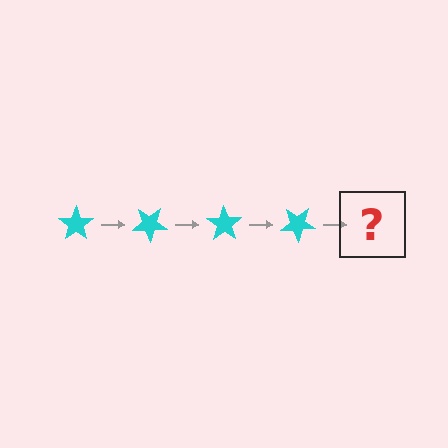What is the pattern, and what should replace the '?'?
The pattern is that the star rotates 35 degrees each step. The '?' should be a cyan star rotated 140 degrees.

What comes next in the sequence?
The next element should be a cyan star rotated 140 degrees.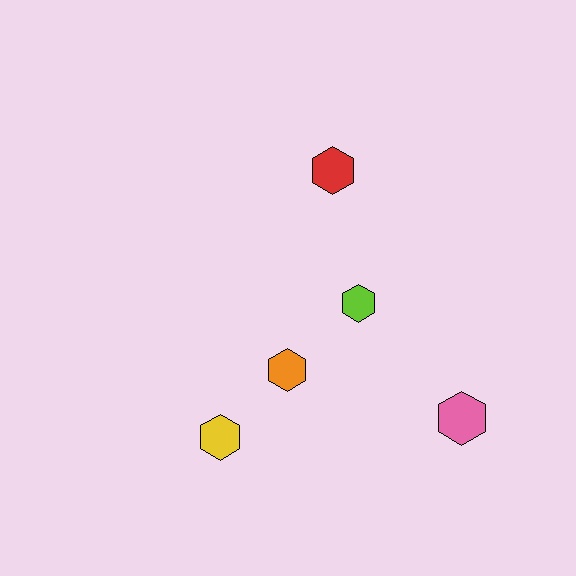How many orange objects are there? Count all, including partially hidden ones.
There is 1 orange object.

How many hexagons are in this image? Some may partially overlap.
There are 5 hexagons.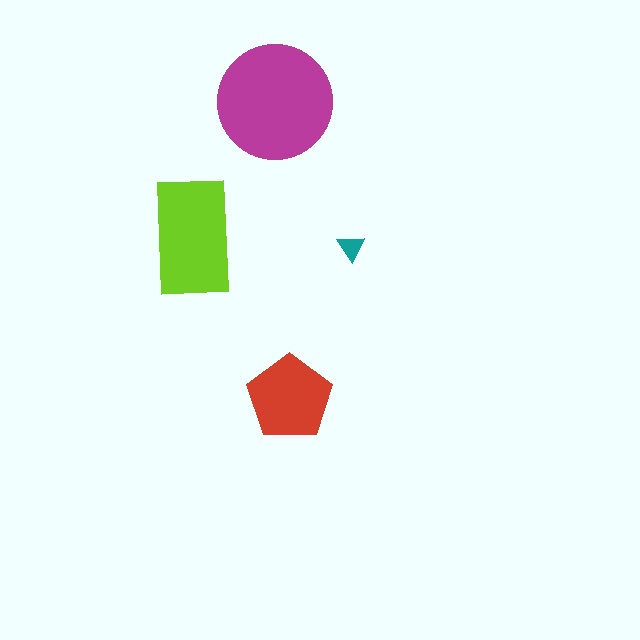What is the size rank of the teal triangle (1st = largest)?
4th.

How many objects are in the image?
There are 4 objects in the image.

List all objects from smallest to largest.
The teal triangle, the red pentagon, the lime rectangle, the magenta circle.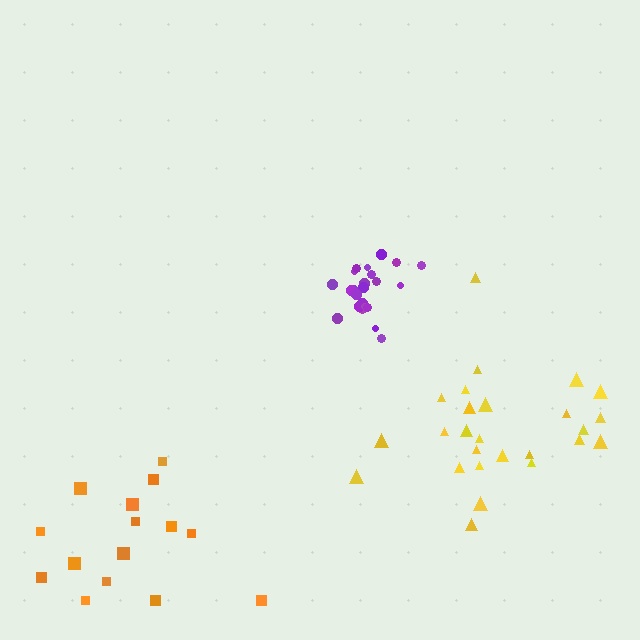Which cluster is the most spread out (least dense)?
Orange.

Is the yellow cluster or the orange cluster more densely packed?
Yellow.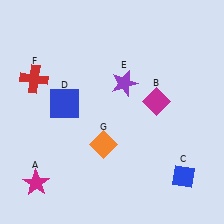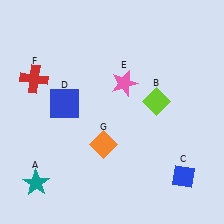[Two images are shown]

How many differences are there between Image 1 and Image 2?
There are 3 differences between the two images.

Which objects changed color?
A changed from magenta to teal. B changed from magenta to lime. E changed from purple to pink.